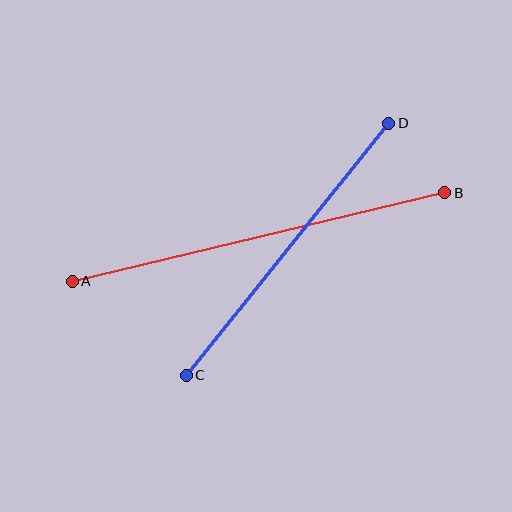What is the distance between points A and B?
The distance is approximately 383 pixels.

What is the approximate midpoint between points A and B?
The midpoint is at approximately (259, 237) pixels.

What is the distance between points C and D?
The distance is approximately 323 pixels.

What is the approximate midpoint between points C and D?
The midpoint is at approximately (288, 249) pixels.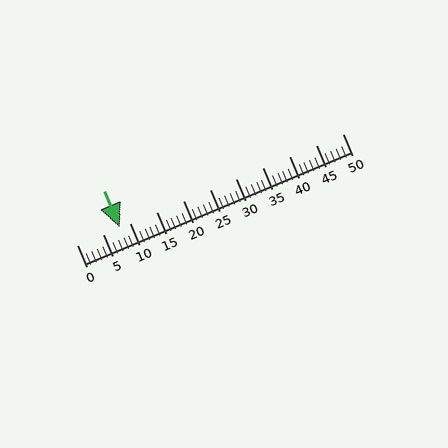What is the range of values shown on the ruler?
The ruler shows values from 0 to 50.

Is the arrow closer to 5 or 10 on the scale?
The arrow is closer to 10.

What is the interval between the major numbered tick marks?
The major tick marks are spaced 5 units apart.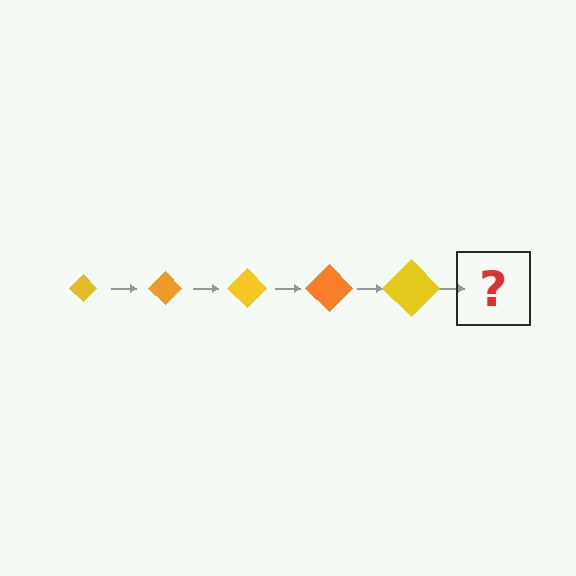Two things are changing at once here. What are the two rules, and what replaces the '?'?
The two rules are that the diamond grows larger each step and the color cycles through yellow and orange. The '?' should be an orange diamond, larger than the previous one.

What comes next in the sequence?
The next element should be an orange diamond, larger than the previous one.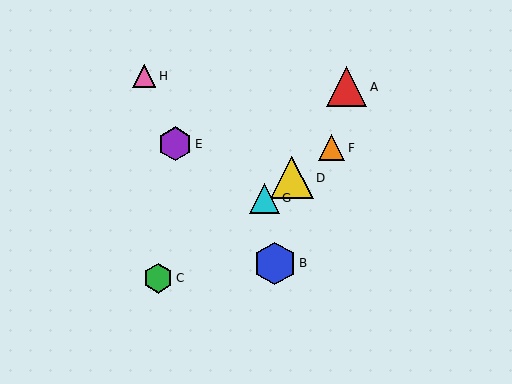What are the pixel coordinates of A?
Object A is at (347, 87).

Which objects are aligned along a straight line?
Objects C, D, F, G are aligned along a straight line.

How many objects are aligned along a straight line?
4 objects (C, D, F, G) are aligned along a straight line.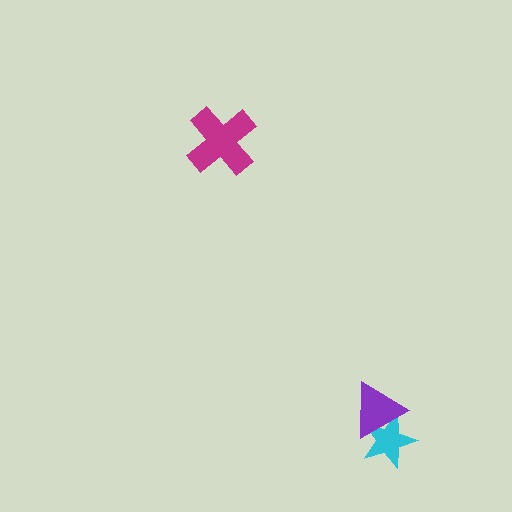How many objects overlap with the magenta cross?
0 objects overlap with the magenta cross.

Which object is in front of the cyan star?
The purple triangle is in front of the cyan star.